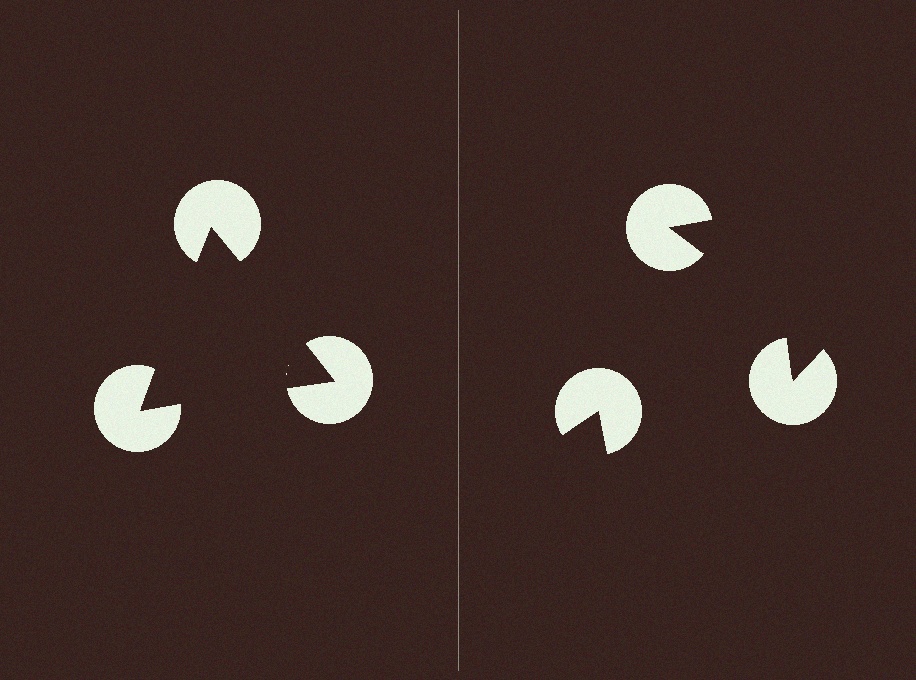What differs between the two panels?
The pac-man discs are positioned identically on both sides; only the wedge orientations differ. On the left they align to a triangle; on the right they are misaligned.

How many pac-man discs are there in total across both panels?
6 — 3 on each side.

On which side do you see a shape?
An illusory triangle appears on the left side. On the right side the wedge cuts are rotated, so no coherent shape forms.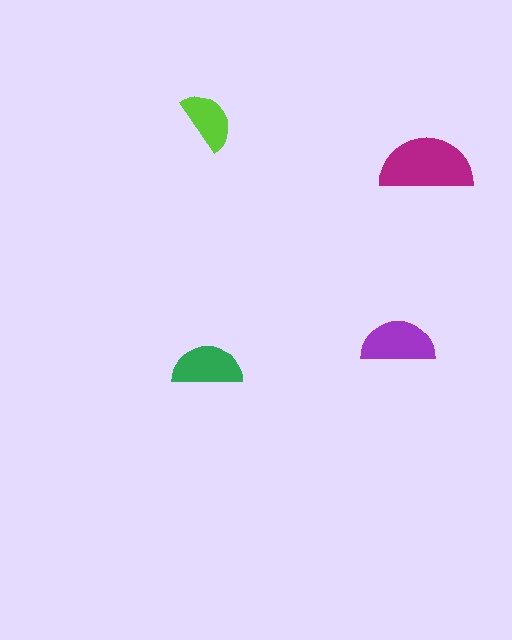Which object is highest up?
The lime semicircle is topmost.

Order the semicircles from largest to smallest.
the magenta one, the purple one, the green one, the lime one.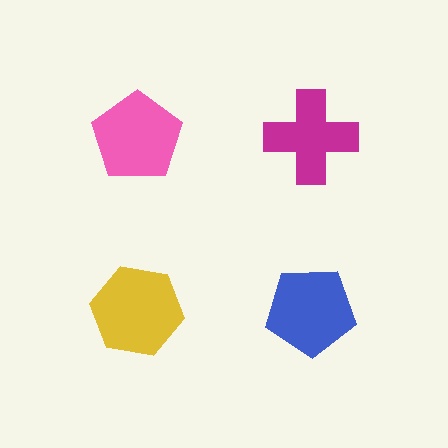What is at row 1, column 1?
A pink pentagon.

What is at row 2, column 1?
A yellow hexagon.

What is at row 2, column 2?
A blue pentagon.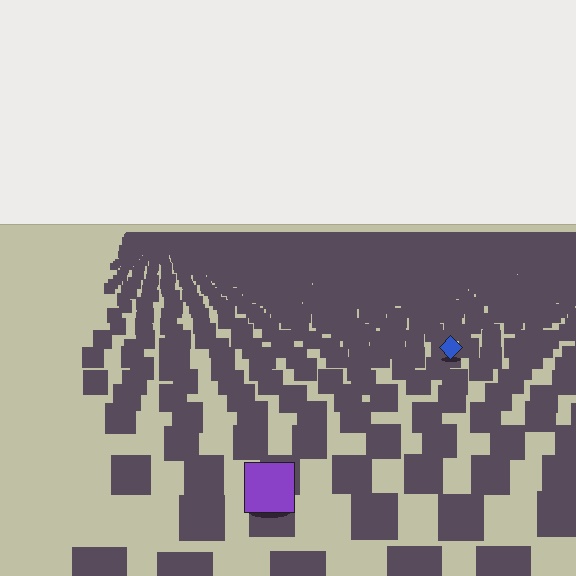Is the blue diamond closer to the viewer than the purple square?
No. The purple square is closer — you can tell from the texture gradient: the ground texture is coarser near it.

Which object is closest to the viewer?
The purple square is closest. The texture marks near it are larger and more spread out.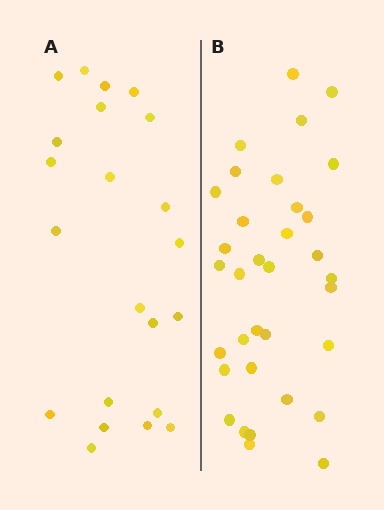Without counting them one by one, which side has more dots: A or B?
Region B (the right region) has more dots.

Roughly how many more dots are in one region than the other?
Region B has roughly 12 or so more dots than region A.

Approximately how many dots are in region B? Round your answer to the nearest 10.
About 30 dots. (The exact count is 34, which rounds to 30.)